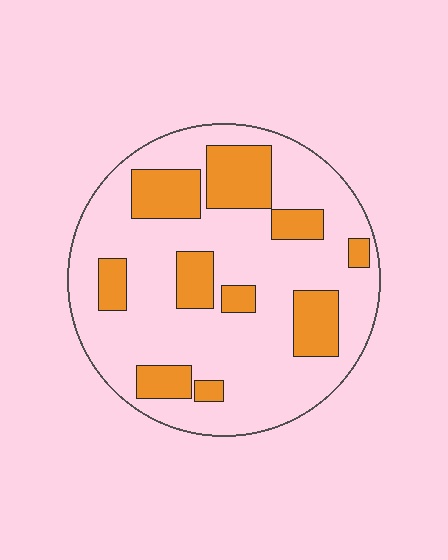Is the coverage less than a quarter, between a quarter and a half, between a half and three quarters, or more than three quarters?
Between a quarter and a half.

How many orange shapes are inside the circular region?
10.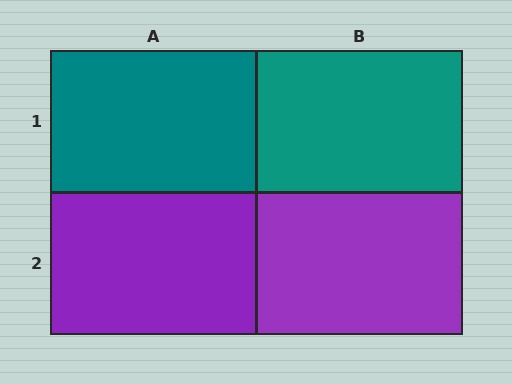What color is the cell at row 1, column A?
Teal.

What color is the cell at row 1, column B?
Teal.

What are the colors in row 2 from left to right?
Purple, purple.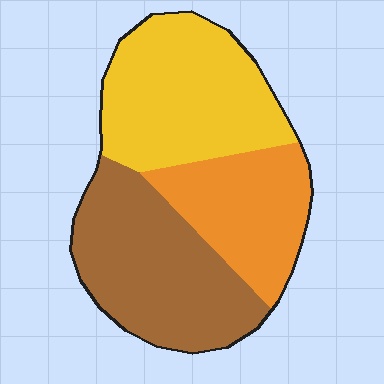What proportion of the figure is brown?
Brown takes up about three eighths (3/8) of the figure.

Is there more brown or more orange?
Brown.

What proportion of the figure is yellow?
Yellow covers 37% of the figure.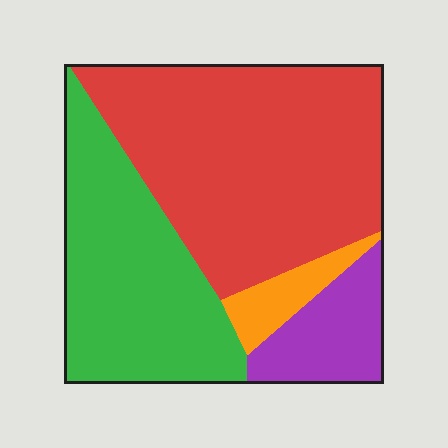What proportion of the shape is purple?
Purple takes up about one eighth (1/8) of the shape.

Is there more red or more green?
Red.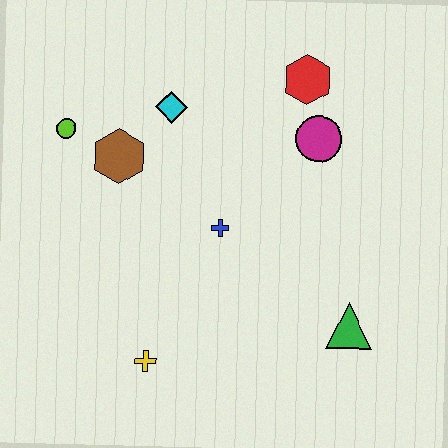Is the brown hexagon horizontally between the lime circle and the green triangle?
Yes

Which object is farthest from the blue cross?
The lime circle is farthest from the blue cross.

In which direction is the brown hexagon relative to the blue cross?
The brown hexagon is to the left of the blue cross.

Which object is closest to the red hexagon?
The magenta circle is closest to the red hexagon.